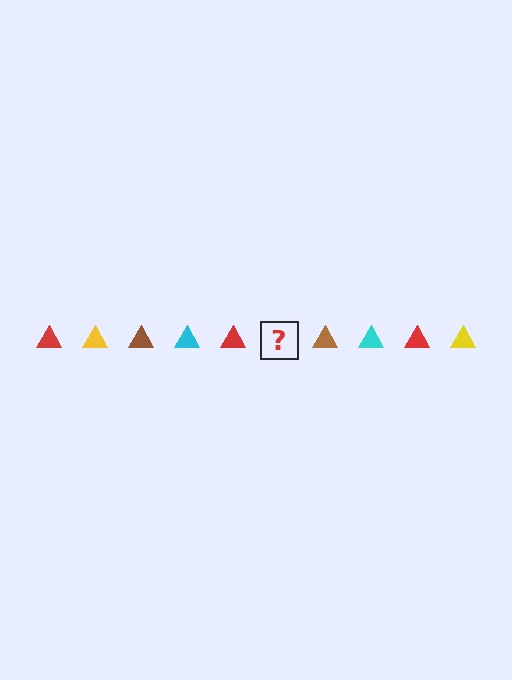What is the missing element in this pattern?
The missing element is a yellow triangle.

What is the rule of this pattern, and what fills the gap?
The rule is that the pattern cycles through red, yellow, brown, cyan triangles. The gap should be filled with a yellow triangle.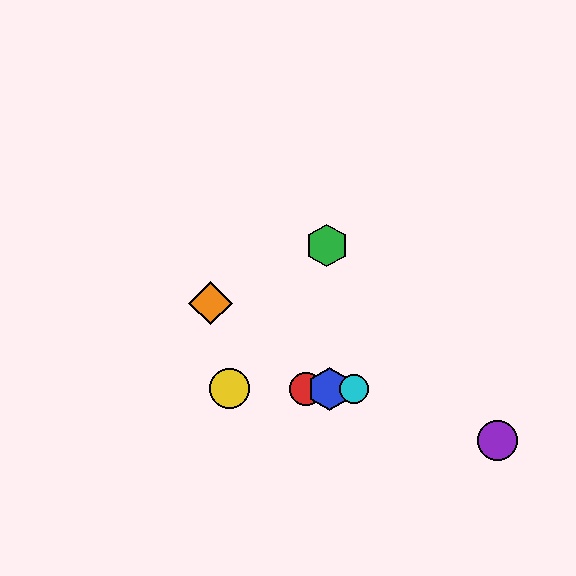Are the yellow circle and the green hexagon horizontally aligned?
No, the yellow circle is at y≈389 and the green hexagon is at y≈246.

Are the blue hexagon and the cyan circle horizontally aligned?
Yes, both are at y≈389.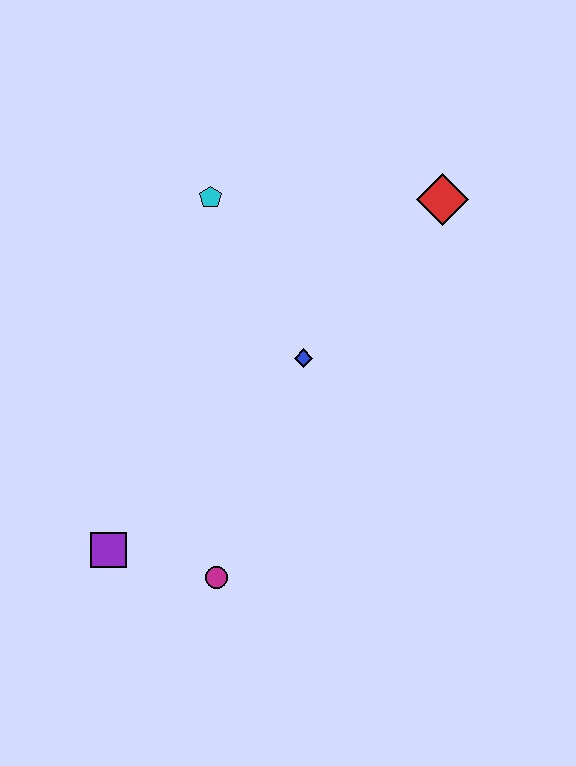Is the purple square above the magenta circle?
Yes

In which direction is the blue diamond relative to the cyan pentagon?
The blue diamond is below the cyan pentagon.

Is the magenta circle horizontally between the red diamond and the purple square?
Yes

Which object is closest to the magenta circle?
The purple square is closest to the magenta circle.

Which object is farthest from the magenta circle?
The red diamond is farthest from the magenta circle.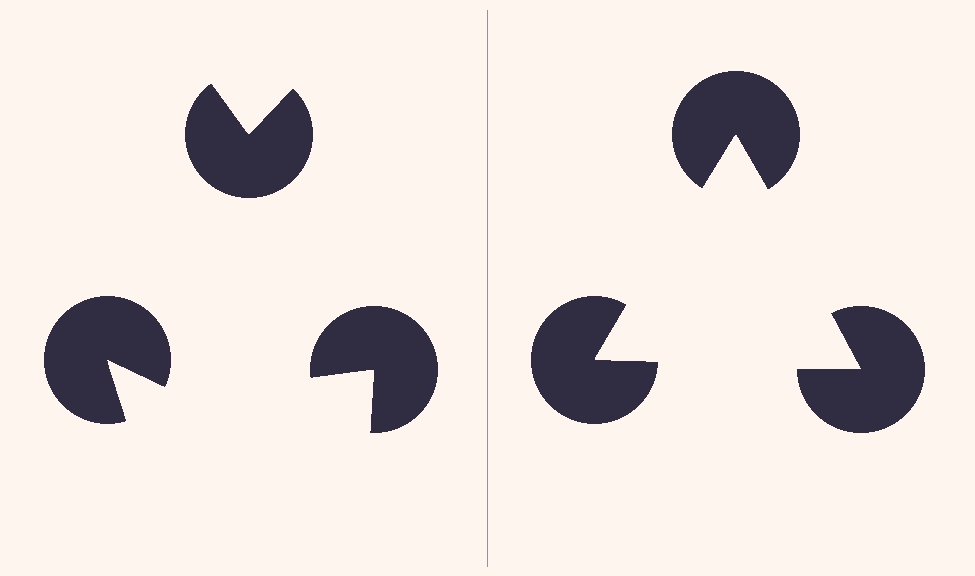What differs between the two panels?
The pac-man discs are positioned identically on both sides; only the wedge orientations differ. On the right they align to a triangle; on the left they are misaligned.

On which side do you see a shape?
An illusory triangle appears on the right side. On the left side the wedge cuts are rotated, so no coherent shape forms.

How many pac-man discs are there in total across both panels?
6 — 3 on each side.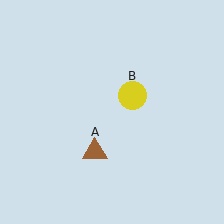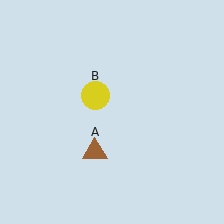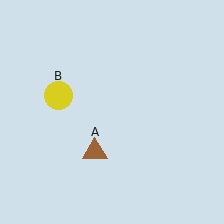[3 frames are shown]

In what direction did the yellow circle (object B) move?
The yellow circle (object B) moved left.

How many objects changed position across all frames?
1 object changed position: yellow circle (object B).